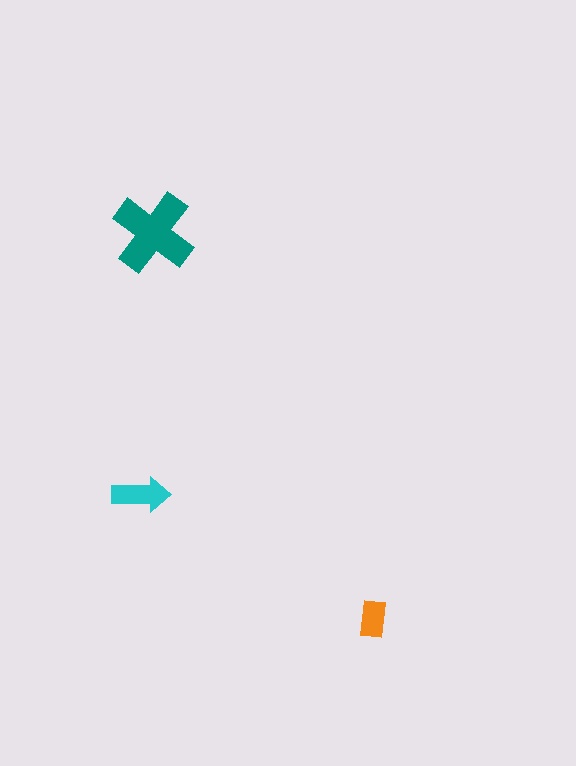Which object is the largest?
The teal cross.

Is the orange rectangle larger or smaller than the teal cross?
Smaller.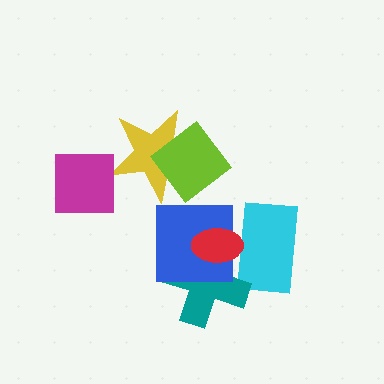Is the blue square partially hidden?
Yes, it is partially covered by another shape.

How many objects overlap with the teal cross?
3 objects overlap with the teal cross.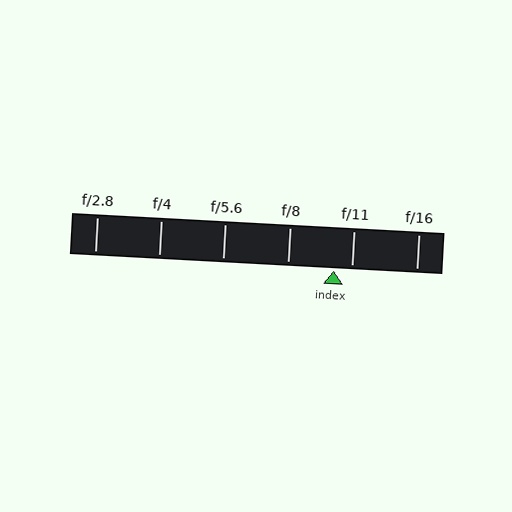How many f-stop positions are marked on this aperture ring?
There are 6 f-stop positions marked.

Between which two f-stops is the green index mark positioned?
The index mark is between f/8 and f/11.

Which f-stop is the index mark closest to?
The index mark is closest to f/11.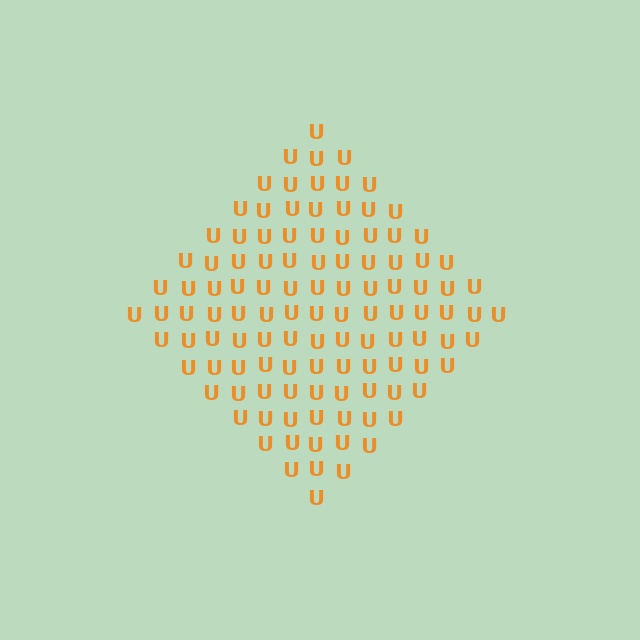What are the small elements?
The small elements are letter U's.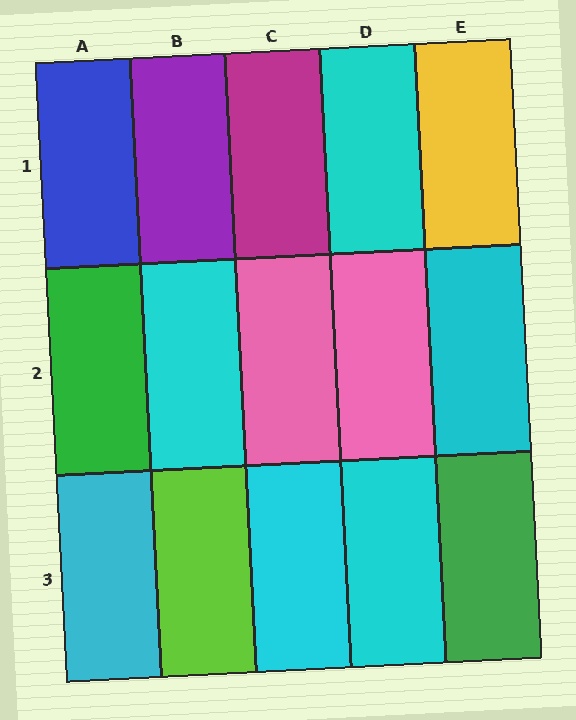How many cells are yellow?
1 cell is yellow.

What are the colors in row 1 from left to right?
Blue, purple, magenta, cyan, yellow.